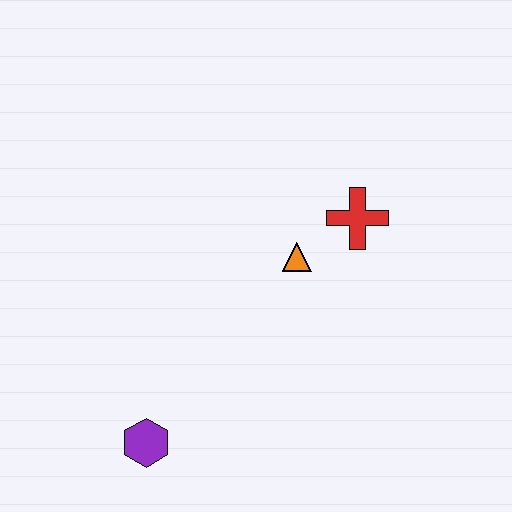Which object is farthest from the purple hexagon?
The red cross is farthest from the purple hexagon.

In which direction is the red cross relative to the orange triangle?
The red cross is to the right of the orange triangle.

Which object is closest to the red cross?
The orange triangle is closest to the red cross.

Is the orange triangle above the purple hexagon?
Yes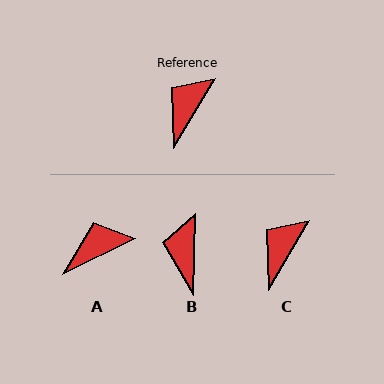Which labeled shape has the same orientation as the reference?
C.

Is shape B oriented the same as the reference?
No, it is off by about 29 degrees.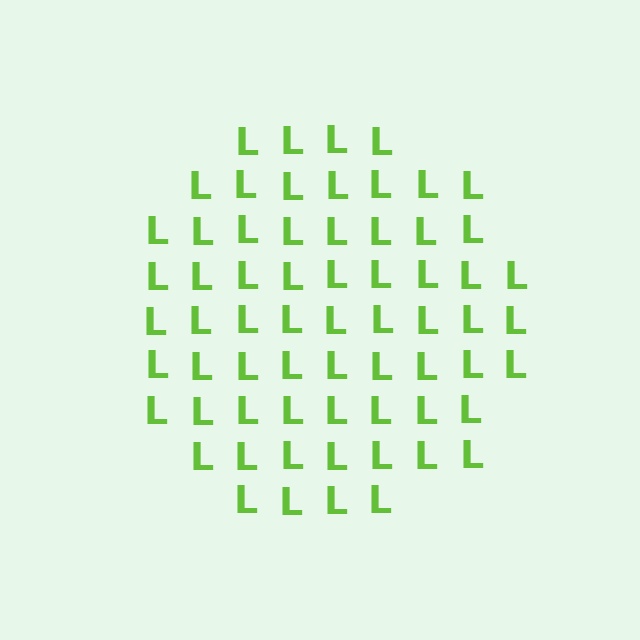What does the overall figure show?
The overall figure shows a circle.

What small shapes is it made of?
It is made of small letter L's.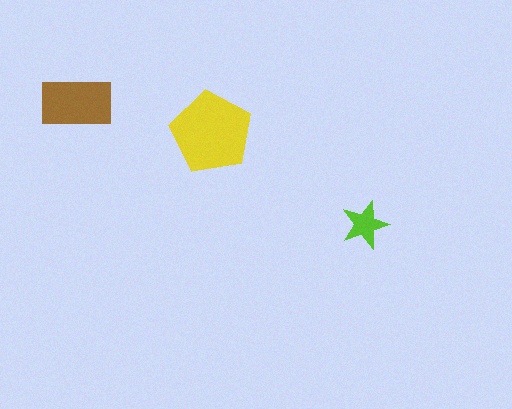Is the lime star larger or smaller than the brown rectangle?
Smaller.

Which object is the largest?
The yellow pentagon.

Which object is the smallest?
The lime star.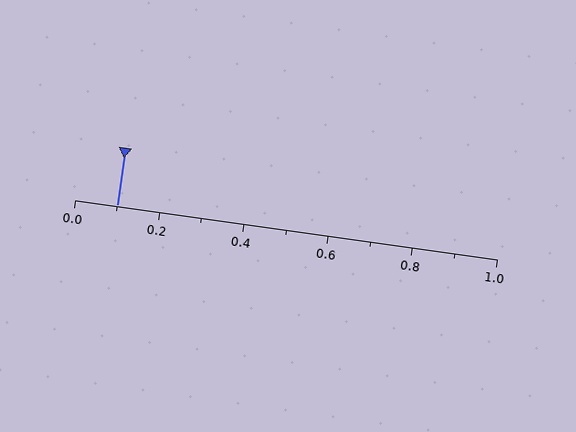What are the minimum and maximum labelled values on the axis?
The axis runs from 0.0 to 1.0.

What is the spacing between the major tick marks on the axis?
The major ticks are spaced 0.2 apart.